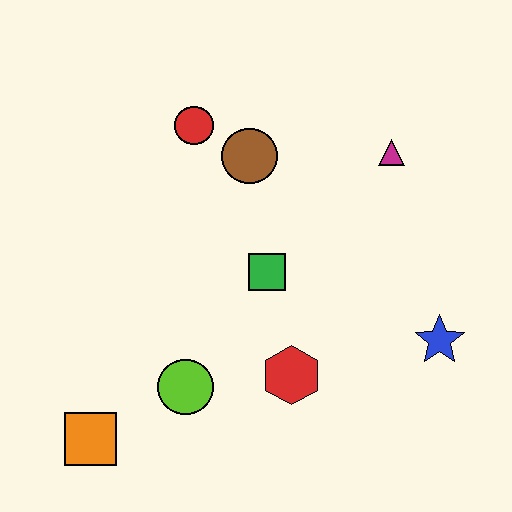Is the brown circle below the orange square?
No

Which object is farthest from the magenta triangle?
The orange square is farthest from the magenta triangle.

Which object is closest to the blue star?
The red hexagon is closest to the blue star.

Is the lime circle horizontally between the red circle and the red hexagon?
No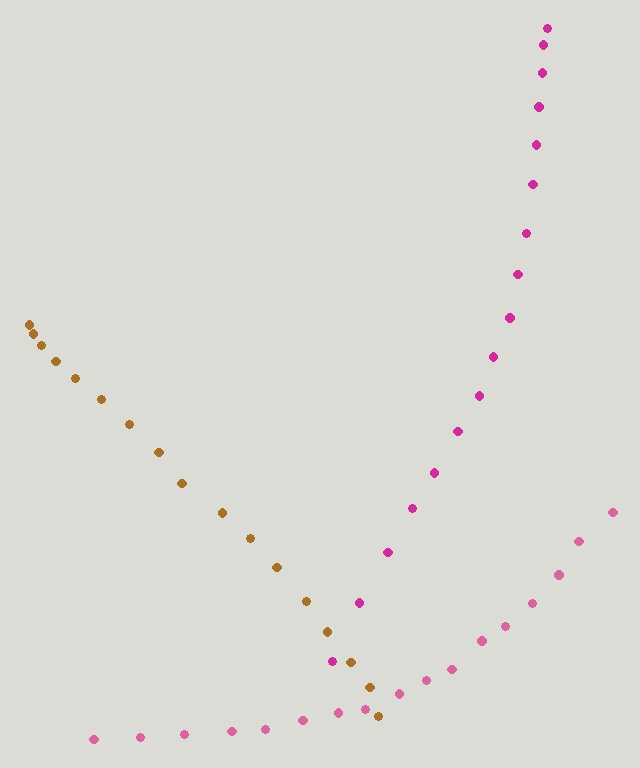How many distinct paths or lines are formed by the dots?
There are 3 distinct paths.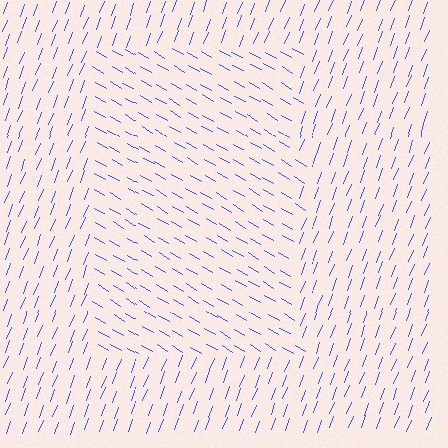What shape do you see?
I see a rectangle.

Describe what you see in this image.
The image is filled with small blue line segments. A rectangle region in the image has lines oriented differently from the surrounding lines, creating a visible texture boundary.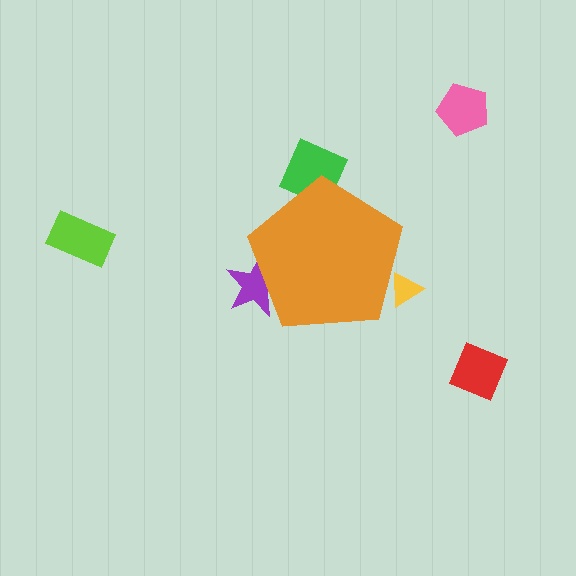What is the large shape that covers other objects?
An orange pentagon.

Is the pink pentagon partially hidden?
No, the pink pentagon is fully visible.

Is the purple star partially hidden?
Yes, the purple star is partially hidden behind the orange pentagon.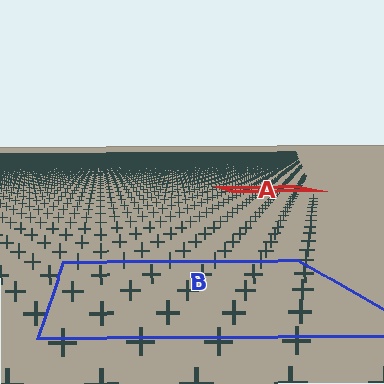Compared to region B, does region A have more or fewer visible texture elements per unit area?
Region A has more texture elements per unit area — they are packed more densely because it is farther away.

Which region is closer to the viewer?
Region B is closer. The texture elements there are larger and more spread out.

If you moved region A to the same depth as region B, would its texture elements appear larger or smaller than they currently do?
They would appear larger. At a closer depth, the same texture elements are projected at a bigger on-screen size.